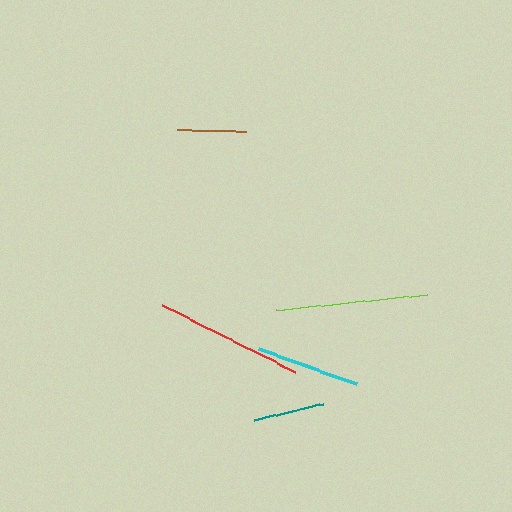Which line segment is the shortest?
The brown line is the shortest at approximately 69 pixels.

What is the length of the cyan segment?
The cyan segment is approximately 105 pixels long.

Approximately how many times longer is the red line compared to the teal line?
The red line is approximately 2.1 times the length of the teal line.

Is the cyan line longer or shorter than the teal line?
The cyan line is longer than the teal line.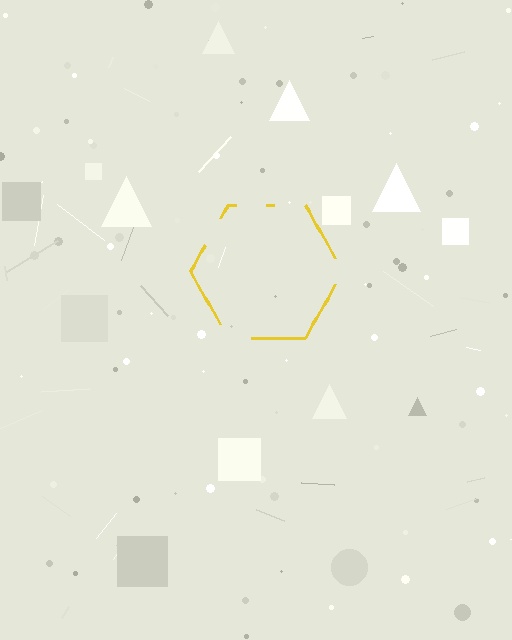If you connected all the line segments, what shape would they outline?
They would outline a hexagon.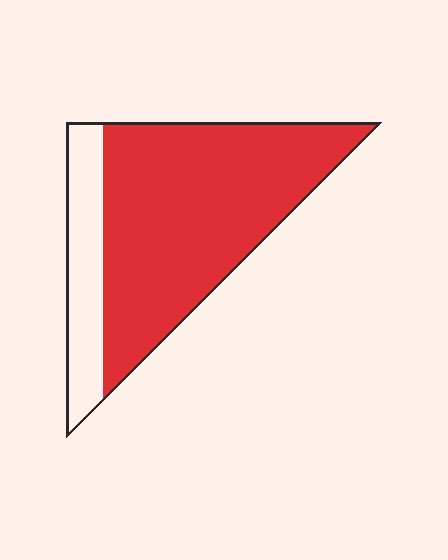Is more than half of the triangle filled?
Yes.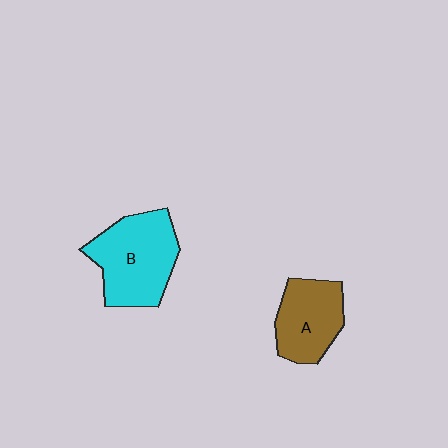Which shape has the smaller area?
Shape A (brown).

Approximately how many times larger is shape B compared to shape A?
Approximately 1.4 times.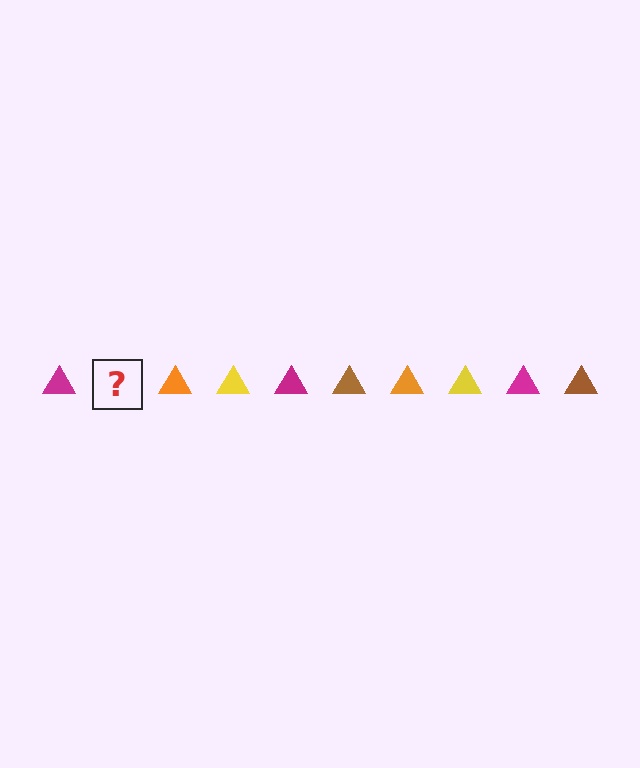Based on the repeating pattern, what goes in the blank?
The blank should be a brown triangle.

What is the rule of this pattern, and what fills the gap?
The rule is that the pattern cycles through magenta, brown, orange, yellow triangles. The gap should be filled with a brown triangle.